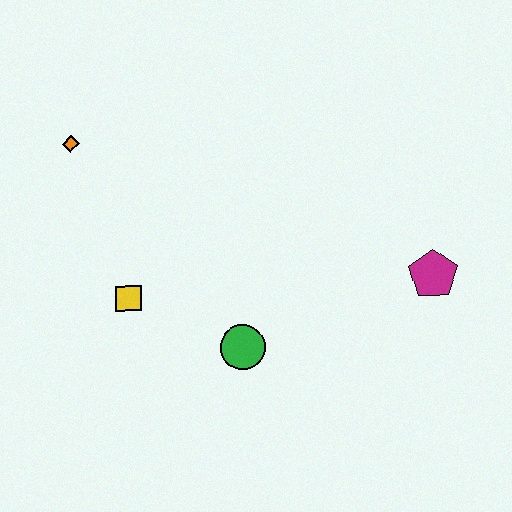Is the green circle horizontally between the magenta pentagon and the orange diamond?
Yes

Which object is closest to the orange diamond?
The yellow square is closest to the orange diamond.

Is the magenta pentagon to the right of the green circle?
Yes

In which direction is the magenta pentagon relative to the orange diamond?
The magenta pentagon is to the right of the orange diamond.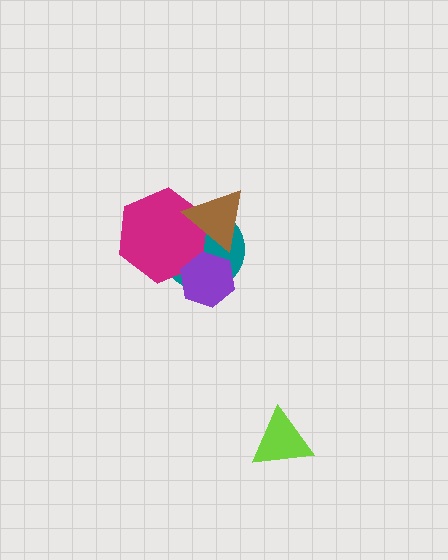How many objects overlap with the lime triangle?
0 objects overlap with the lime triangle.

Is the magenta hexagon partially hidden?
Yes, it is partially covered by another shape.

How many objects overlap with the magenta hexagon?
3 objects overlap with the magenta hexagon.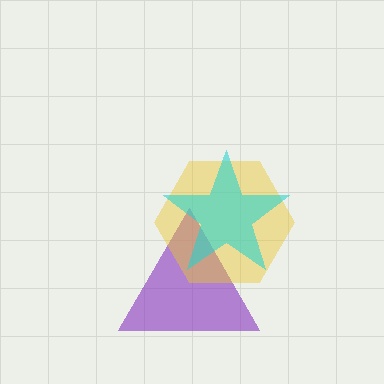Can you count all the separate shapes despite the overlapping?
Yes, there are 3 separate shapes.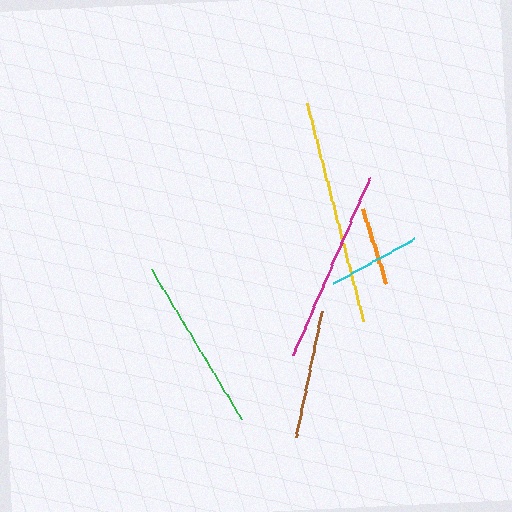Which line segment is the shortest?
The orange line is the shortest at approximately 79 pixels.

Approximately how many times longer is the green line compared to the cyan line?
The green line is approximately 1.9 times the length of the cyan line.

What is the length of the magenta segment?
The magenta segment is approximately 193 pixels long.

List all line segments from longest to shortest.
From longest to shortest: yellow, magenta, green, brown, cyan, orange.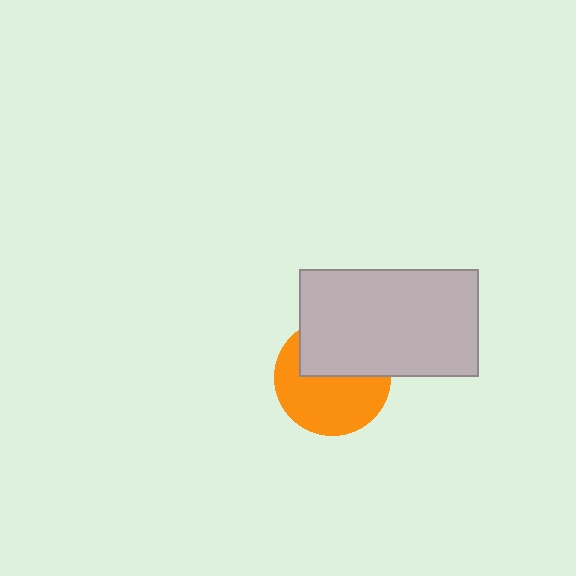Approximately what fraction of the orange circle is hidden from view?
Roughly 42% of the orange circle is hidden behind the light gray rectangle.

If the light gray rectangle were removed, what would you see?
You would see the complete orange circle.